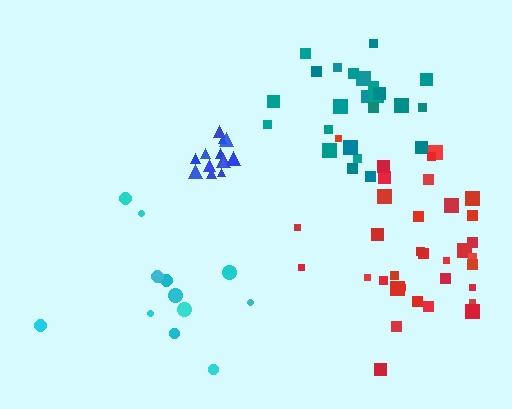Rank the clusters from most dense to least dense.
blue, teal, red, cyan.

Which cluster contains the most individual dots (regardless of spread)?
Red (35).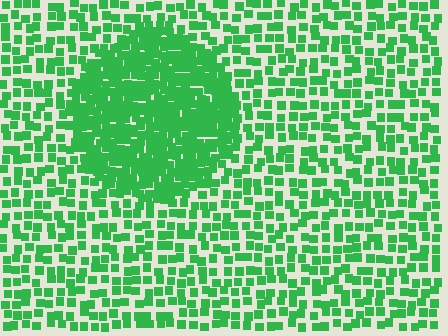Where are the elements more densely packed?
The elements are more densely packed inside the circle boundary.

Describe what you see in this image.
The image contains small green elements arranged at two different densities. A circle-shaped region is visible where the elements are more densely packed than the surrounding area.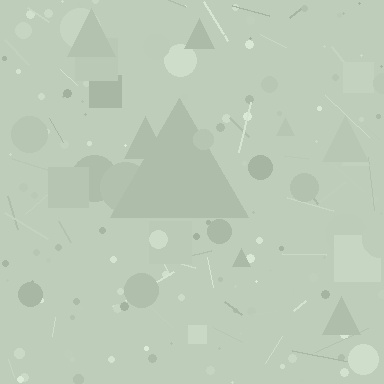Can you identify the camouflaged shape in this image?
The camouflaged shape is a triangle.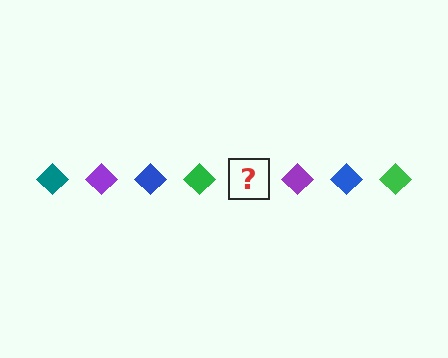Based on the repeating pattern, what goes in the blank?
The blank should be a teal diamond.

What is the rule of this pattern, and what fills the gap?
The rule is that the pattern cycles through teal, purple, blue, green diamonds. The gap should be filled with a teal diamond.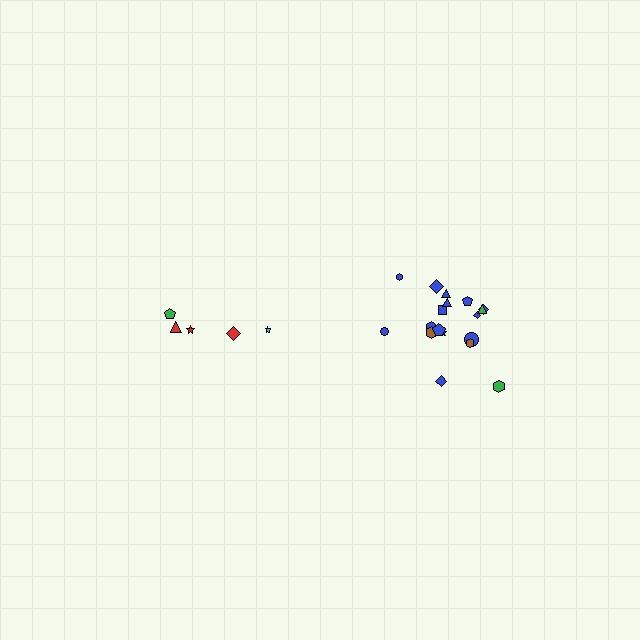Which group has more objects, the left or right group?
The right group.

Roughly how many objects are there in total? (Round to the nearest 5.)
Roughly 25 objects in total.